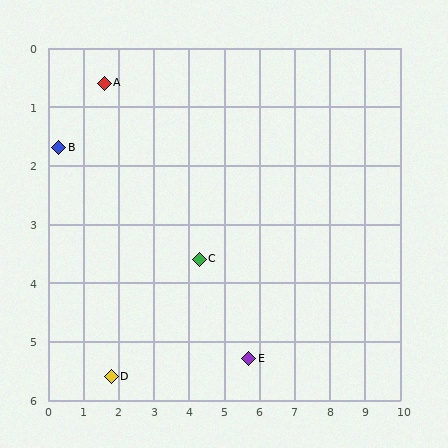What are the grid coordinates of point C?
Point C is at approximately (4.3, 3.6).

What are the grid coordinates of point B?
Point B is at approximately (0.3, 1.7).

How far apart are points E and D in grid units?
Points E and D are about 3.9 grid units apart.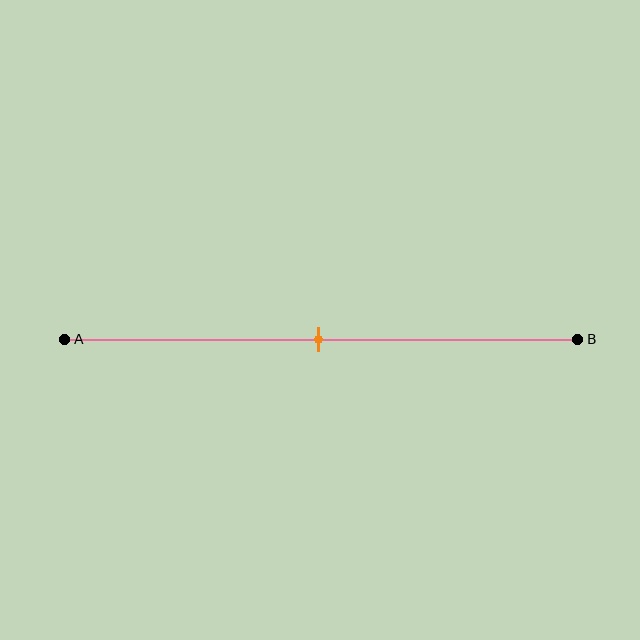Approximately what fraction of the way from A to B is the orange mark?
The orange mark is approximately 50% of the way from A to B.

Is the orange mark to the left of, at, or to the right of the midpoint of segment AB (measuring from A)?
The orange mark is approximately at the midpoint of segment AB.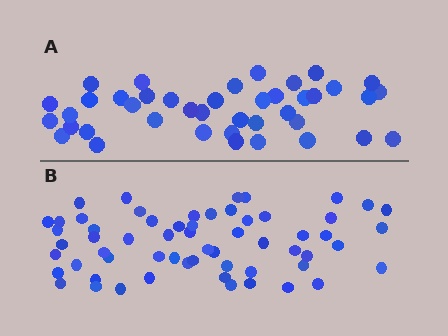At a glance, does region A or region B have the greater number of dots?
Region B (the bottom region) has more dots.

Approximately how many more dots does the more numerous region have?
Region B has approximately 20 more dots than region A.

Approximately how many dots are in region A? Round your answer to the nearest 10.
About 40 dots. (The exact count is 41, which rounds to 40.)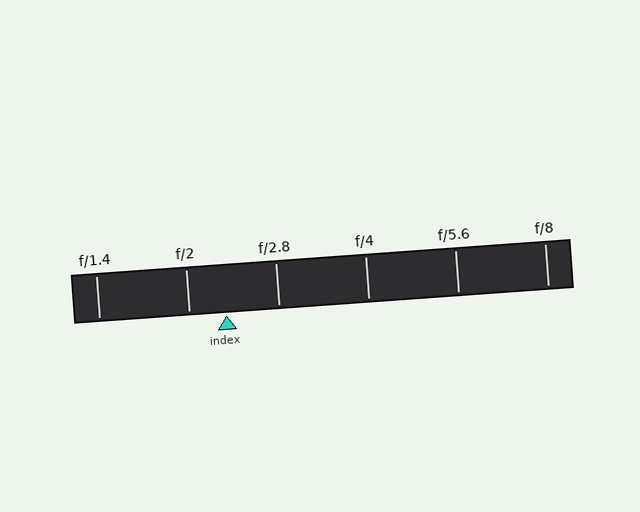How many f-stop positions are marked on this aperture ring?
There are 6 f-stop positions marked.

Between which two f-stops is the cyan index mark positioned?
The index mark is between f/2 and f/2.8.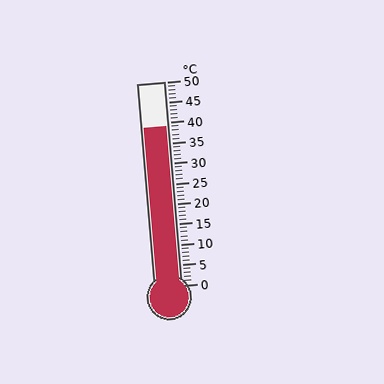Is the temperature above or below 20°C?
The temperature is above 20°C.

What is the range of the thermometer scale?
The thermometer scale ranges from 0°C to 50°C.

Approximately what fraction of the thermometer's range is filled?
The thermometer is filled to approximately 80% of its range.